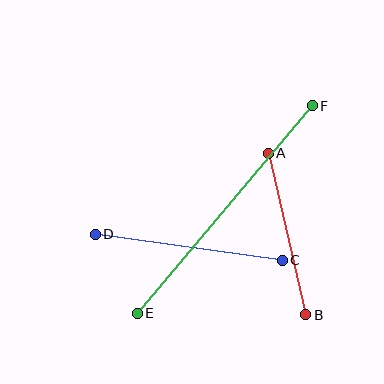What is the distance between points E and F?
The distance is approximately 272 pixels.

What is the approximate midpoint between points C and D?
The midpoint is at approximately (189, 247) pixels.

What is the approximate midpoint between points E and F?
The midpoint is at approximately (225, 209) pixels.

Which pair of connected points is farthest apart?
Points E and F are farthest apart.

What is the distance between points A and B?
The distance is approximately 166 pixels.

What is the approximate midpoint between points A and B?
The midpoint is at approximately (287, 234) pixels.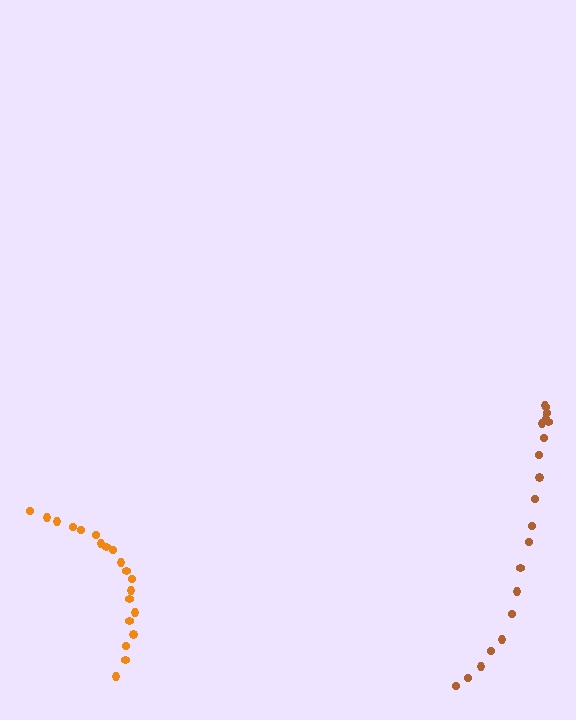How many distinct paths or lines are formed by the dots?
There are 2 distinct paths.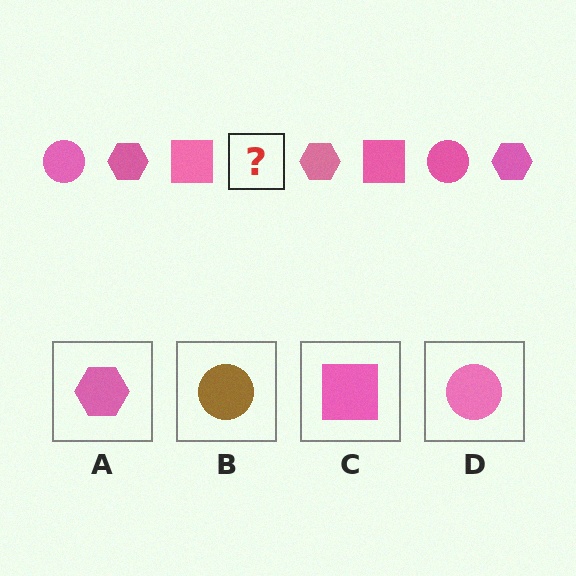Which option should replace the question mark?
Option D.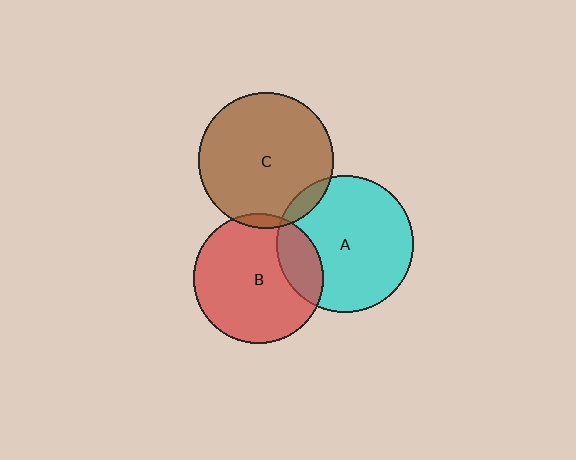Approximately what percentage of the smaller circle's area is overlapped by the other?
Approximately 5%.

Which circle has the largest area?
Circle A (cyan).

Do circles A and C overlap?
Yes.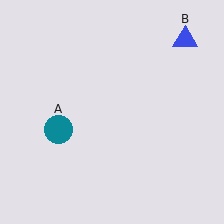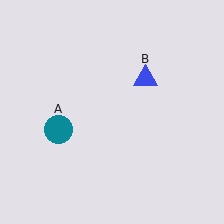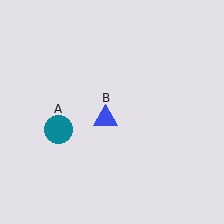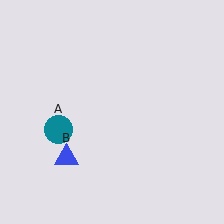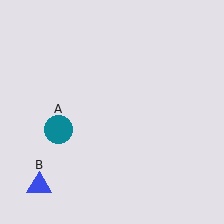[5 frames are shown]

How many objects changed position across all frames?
1 object changed position: blue triangle (object B).